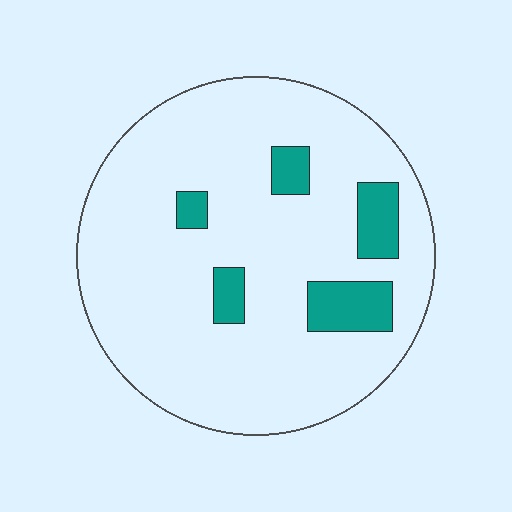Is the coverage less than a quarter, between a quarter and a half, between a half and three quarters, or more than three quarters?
Less than a quarter.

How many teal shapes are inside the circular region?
5.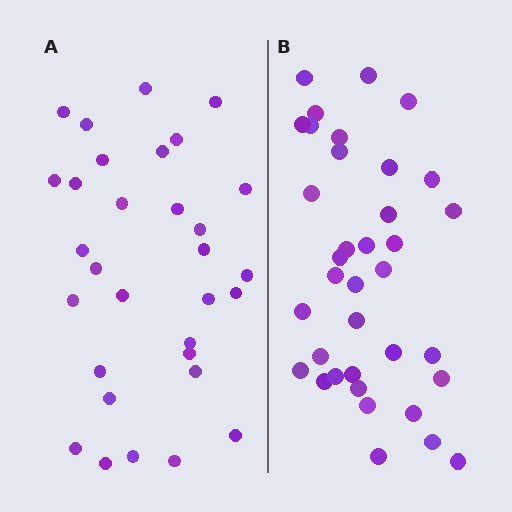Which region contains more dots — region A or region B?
Region B (the right region) has more dots.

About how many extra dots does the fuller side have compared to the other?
Region B has about 5 more dots than region A.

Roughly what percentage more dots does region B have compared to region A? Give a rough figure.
About 15% more.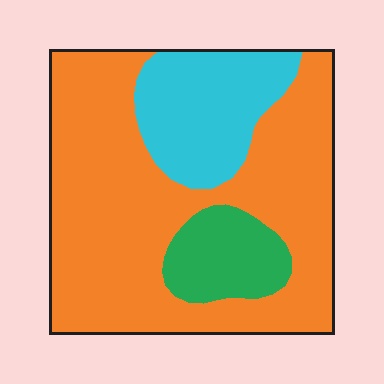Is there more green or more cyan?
Cyan.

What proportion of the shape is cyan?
Cyan takes up between a sixth and a third of the shape.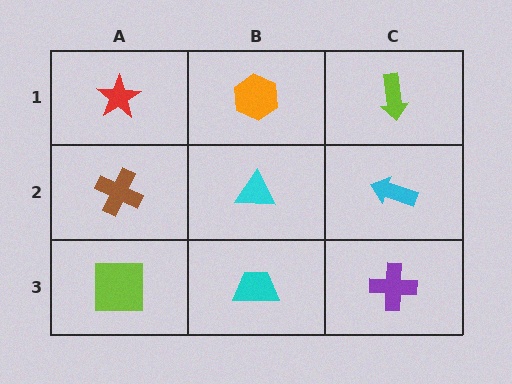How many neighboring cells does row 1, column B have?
3.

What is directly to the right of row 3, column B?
A purple cross.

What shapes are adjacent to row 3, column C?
A cyan arrow (row 2, column C), a cyan trapezoid (row 3, column B).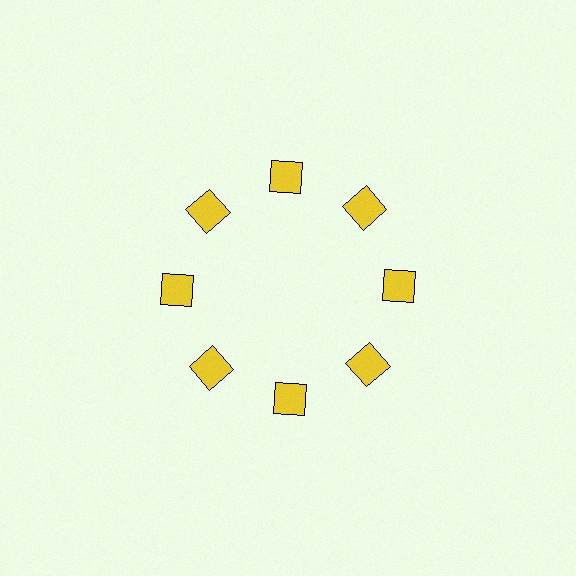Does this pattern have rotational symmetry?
Yes, this pattern has 8-fold rotational symmetry. It looks the same after rotating 45 degrees around the center.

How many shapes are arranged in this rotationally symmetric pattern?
There are 8 shapes, arranged in 8 groups of 1.